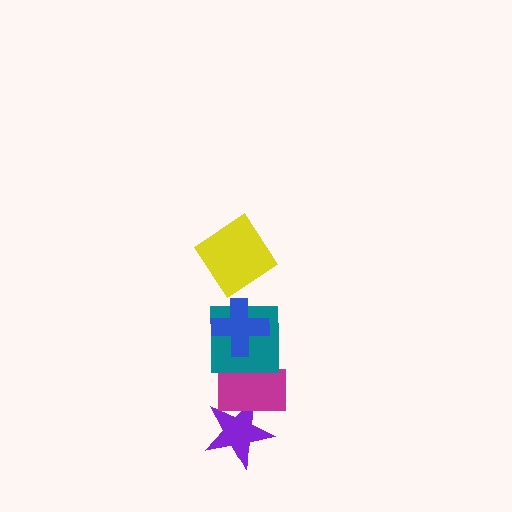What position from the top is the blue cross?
The blue cross is 2nd from the top.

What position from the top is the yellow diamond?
The yellow diamond is 1st from the top.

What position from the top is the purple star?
The purple star is 5th from the top.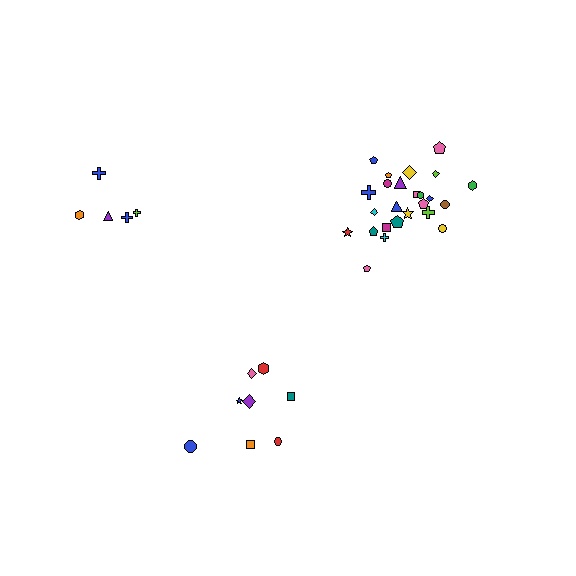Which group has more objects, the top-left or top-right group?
The top-right group.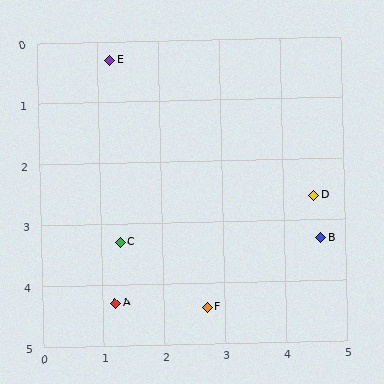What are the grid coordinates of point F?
Point F is at approximately (2.7, 4.4).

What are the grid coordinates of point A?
Point A is at approximately (1.2, 4.3).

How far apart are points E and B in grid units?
Points E and B are about 4.5 grid units apart.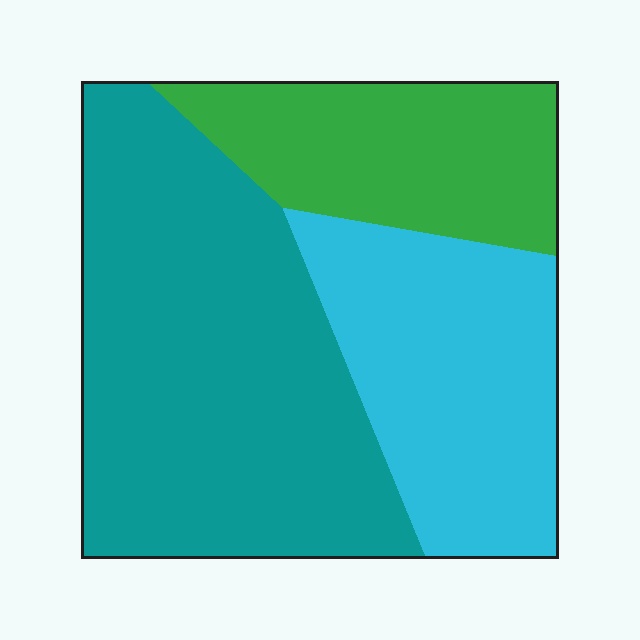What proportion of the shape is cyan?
Cyan takes up about one quarter (1/4) of the shape.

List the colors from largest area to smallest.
From largest to smallest: teal, cyan, green.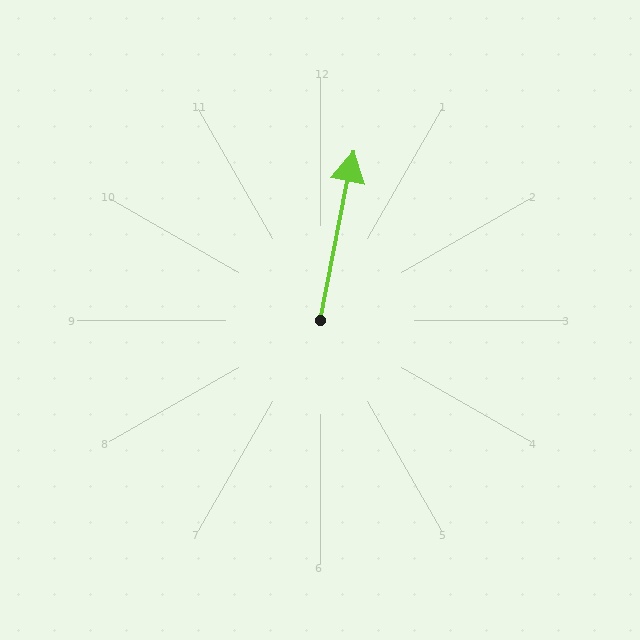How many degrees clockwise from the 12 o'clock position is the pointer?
Approximately 11 degrees.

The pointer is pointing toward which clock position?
Roughly 12 o'clock.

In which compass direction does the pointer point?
North.